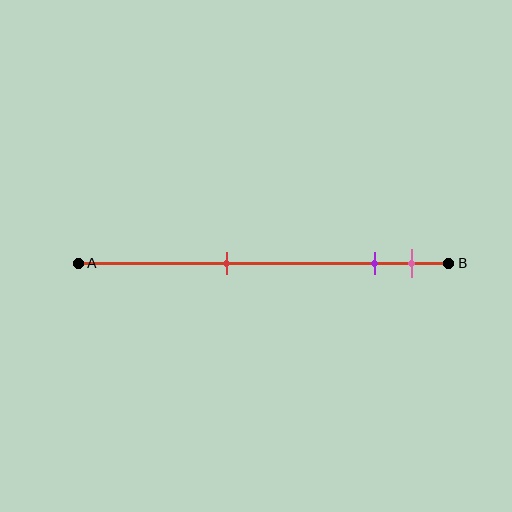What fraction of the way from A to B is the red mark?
The red mark is approximately 40% (0.4) of the way from A to B.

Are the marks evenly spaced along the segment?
No, the marks are not evenly spaced.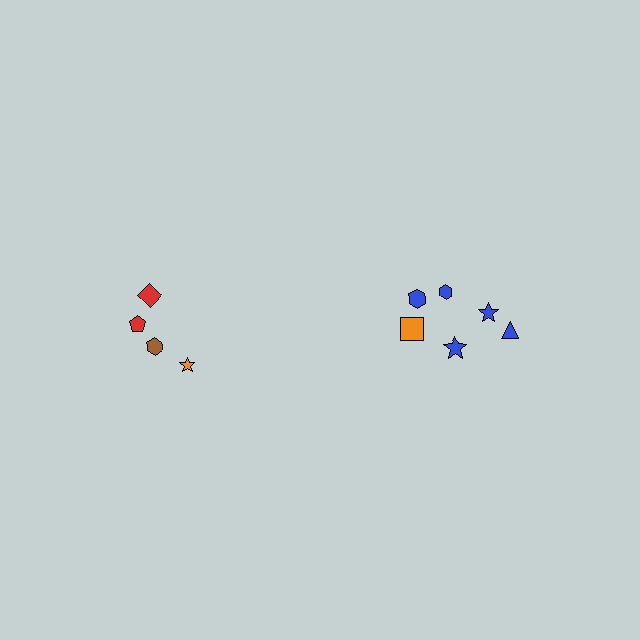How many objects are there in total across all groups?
There are 10 objects.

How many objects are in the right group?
There are 6 objects.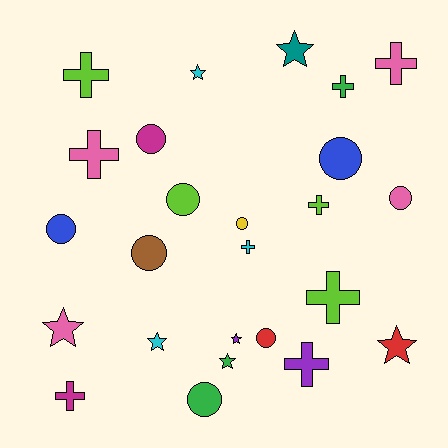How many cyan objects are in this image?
There are 3 cyan objects.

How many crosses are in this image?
There are 9 crosses.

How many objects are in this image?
There are 25 objects.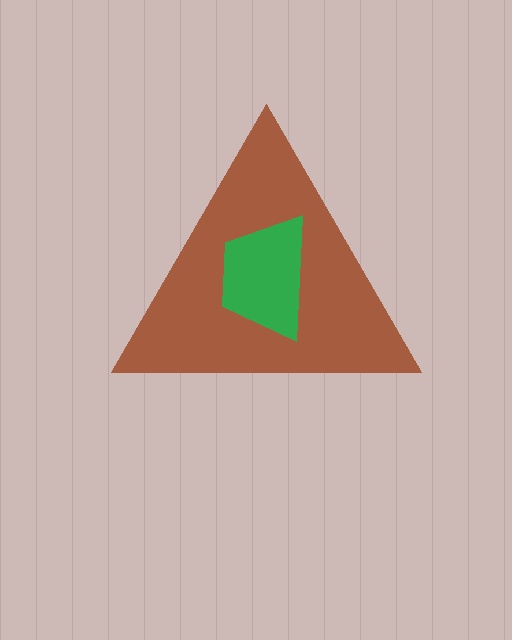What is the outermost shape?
The brown triangle.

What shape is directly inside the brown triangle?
The green trapezoid.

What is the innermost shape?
The green trapezoid.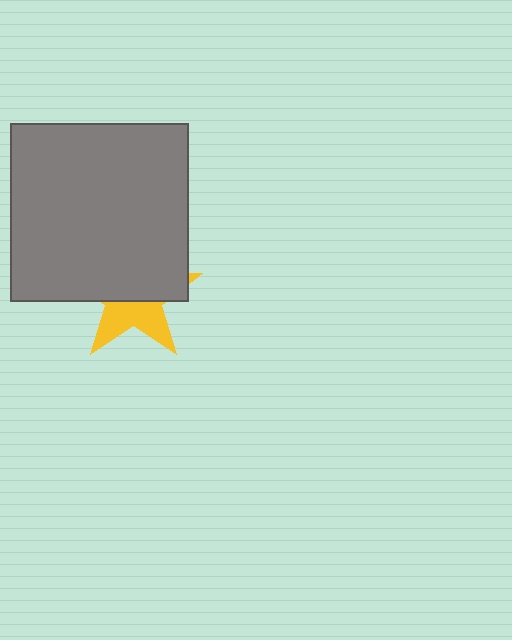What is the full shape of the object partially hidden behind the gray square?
The partially hidden object is a yellow star.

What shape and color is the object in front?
The object in front is a gray square.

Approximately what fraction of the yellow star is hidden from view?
Roughly 59% of the yellow star is hidden behind the gray square.